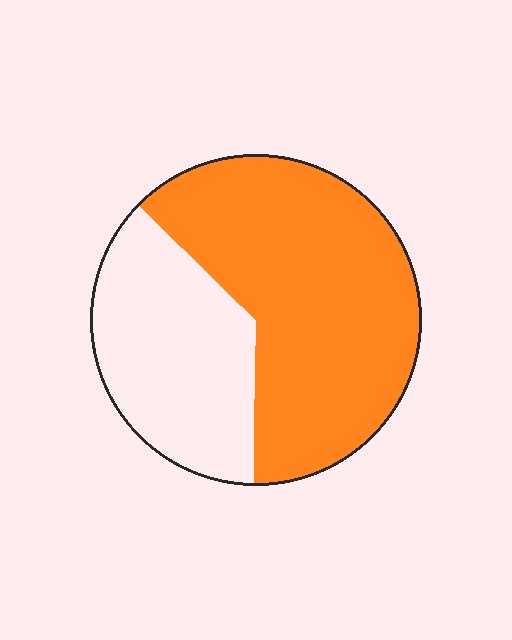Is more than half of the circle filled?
Yes.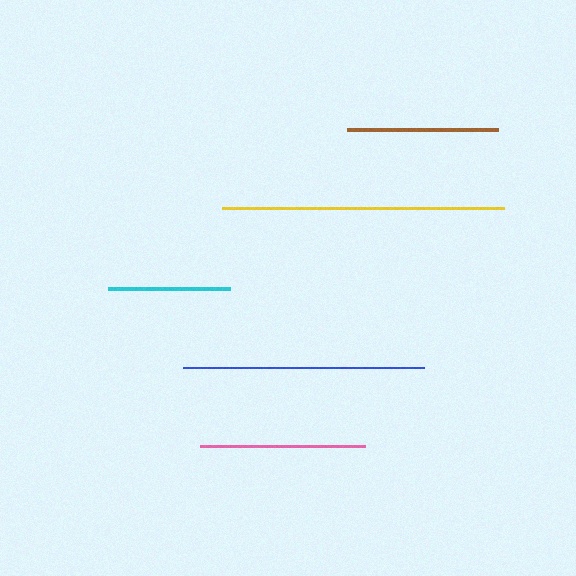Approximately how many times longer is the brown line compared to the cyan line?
The brown line is approximately 1.2 times the length of the cyan line.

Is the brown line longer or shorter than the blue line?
The blue line is longer than the brown line.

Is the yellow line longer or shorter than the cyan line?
The yellow line is longer than the cyan line.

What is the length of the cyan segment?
The cyan segment is approximately 122 pixels long.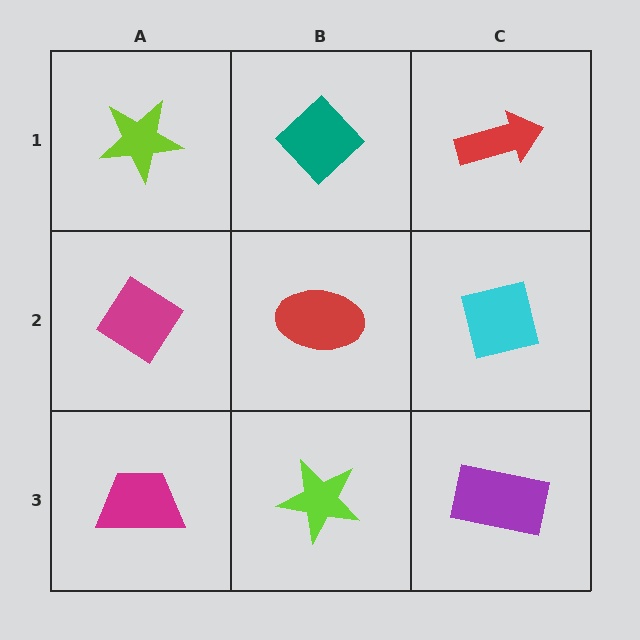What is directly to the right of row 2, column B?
A cyan square.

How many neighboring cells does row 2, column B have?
4.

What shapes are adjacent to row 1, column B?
A red ellipse (row 2, column B), a lime star (row 1, column A), a red arrow (row 1, column C).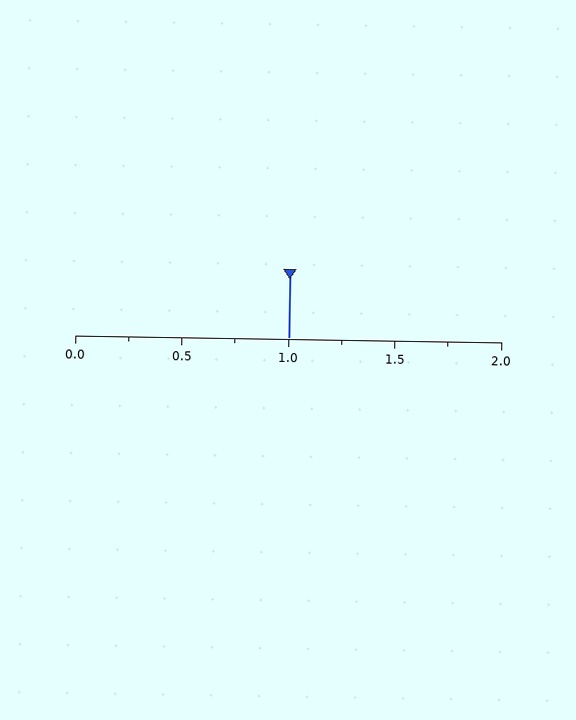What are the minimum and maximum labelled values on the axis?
The axis runs from 0.0 to 2.0.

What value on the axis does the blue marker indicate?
The marker indicates approximately 1.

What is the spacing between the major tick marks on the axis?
The major ticks are spaced 0.5 apart.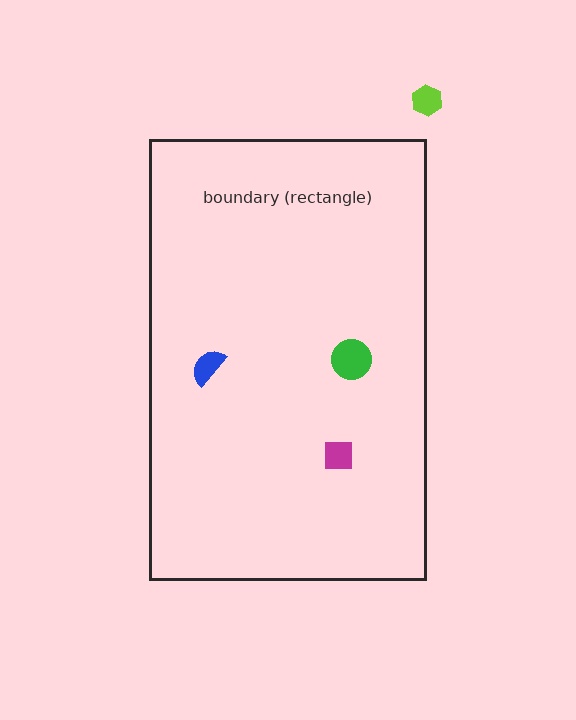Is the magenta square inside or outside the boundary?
Inside.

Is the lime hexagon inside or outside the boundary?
Outside.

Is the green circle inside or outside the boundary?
Inside.